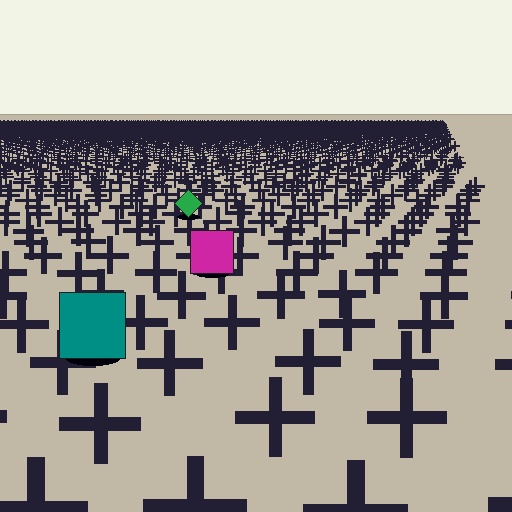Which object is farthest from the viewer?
The green diamond is farthest from the viewer. It appears smaller and the ground texture around it is denser.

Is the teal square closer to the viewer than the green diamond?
Yes. The teal square is closer — you can tell from the texture gradient: the ground texture is coarser near it.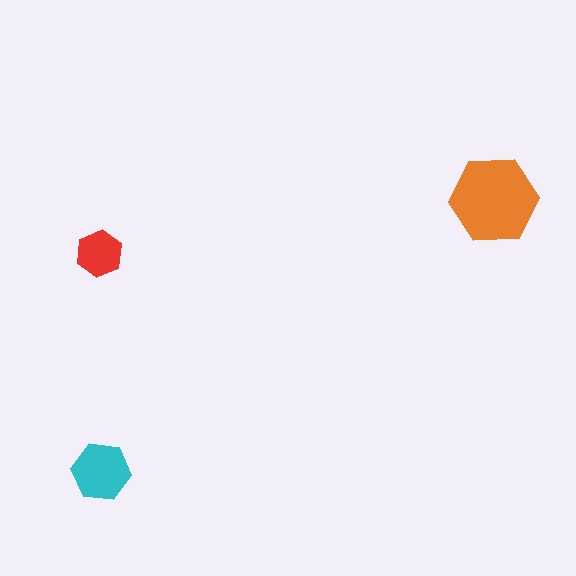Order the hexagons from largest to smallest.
the orange one, the cyan one, the red one.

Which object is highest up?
The orange hexagon is topmost.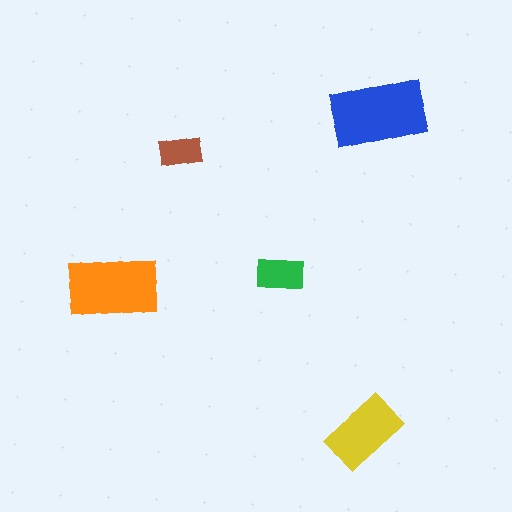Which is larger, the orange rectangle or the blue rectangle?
The blue one.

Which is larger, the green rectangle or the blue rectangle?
The blue one.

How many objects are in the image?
There are 5 objects in the image.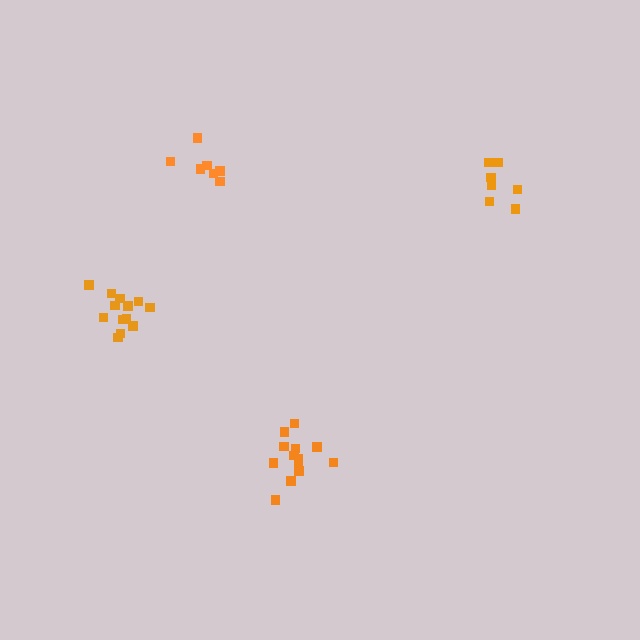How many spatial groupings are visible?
There are 4 spatial groupings.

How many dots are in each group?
Group 1: 13 dots, Group 2: 13 dots, Group 3: 7 dots, Group 4: 7 dots (40 total).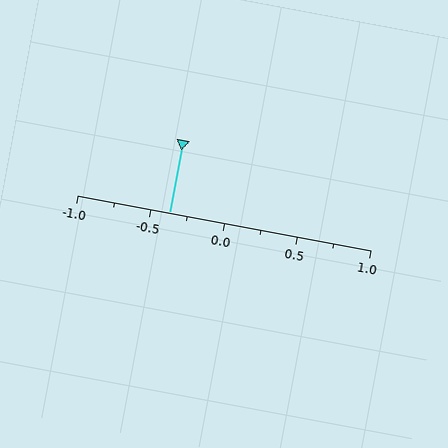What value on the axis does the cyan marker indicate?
The marker indicates approximately -0.38.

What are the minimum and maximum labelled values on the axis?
The axis runs from -1.0 to 1.0.